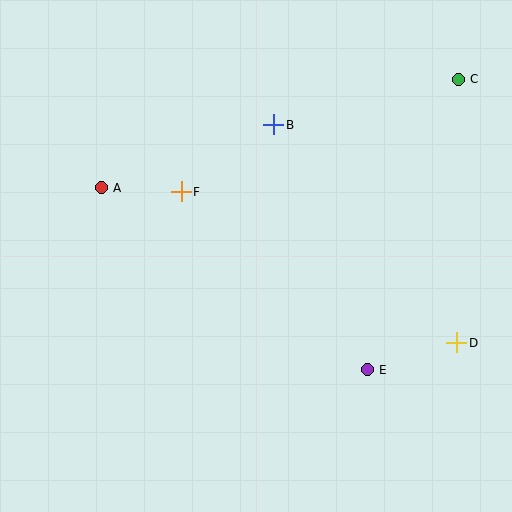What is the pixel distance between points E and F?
The distance between E and F is 257 pixels.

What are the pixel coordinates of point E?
Point E is at (367, 370).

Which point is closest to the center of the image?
Point F at (181, 192) is closest to the center.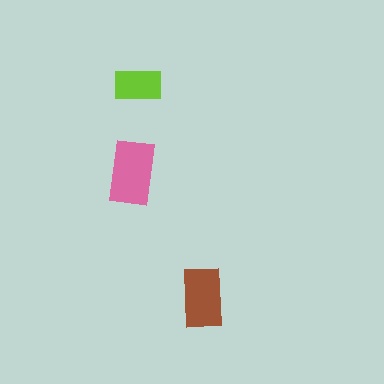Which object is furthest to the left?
The pink rectangle is leftmost.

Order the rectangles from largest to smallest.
the pink one, the brown one, the lime one.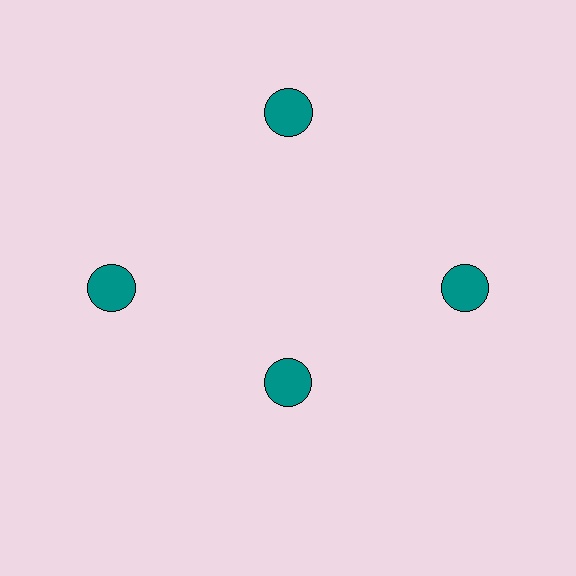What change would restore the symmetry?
The symmetry would be restored by moving it outward, back onto the ring so that all 4 circles sit at equal angles and equal distance from the center.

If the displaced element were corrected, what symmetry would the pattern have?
It would have 4-fold rotational symmetry — the pattern would map onto itself every 90 degrees.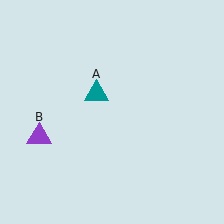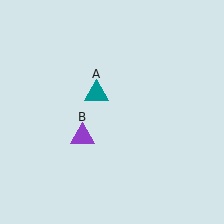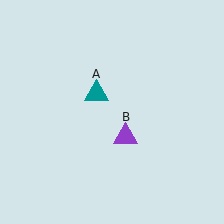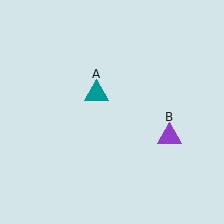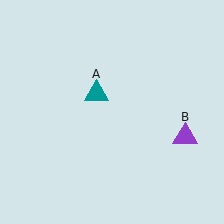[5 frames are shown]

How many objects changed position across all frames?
1 object changed position: purple triangle (object B).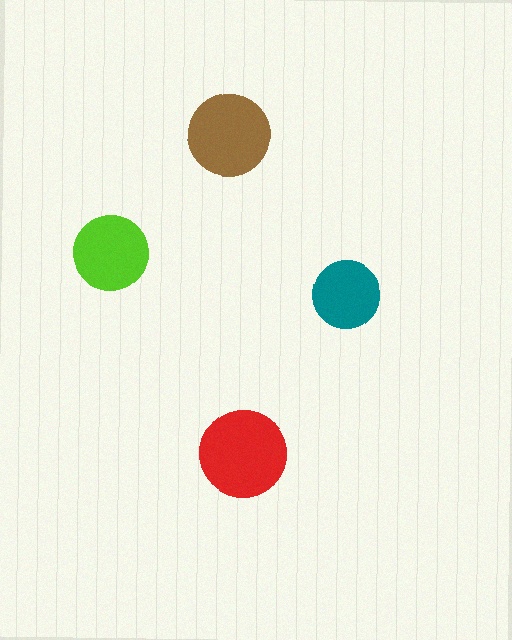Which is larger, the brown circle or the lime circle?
The brown one.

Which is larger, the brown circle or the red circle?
The red one.